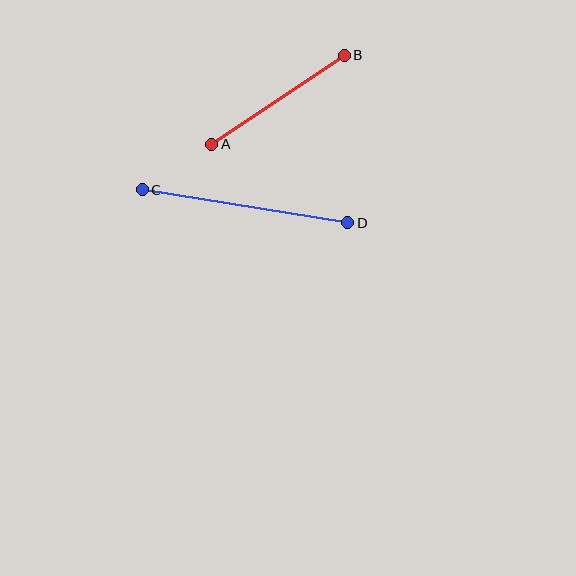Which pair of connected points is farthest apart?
Points C and D are farthest apart.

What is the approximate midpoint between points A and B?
The midpoint is at approximately (278, 100) pixels.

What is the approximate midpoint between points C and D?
The midpoint is at approximately (245, 206) pixels.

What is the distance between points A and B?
The distance is approximately 160 pixels.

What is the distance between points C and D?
The distance is approximately 208 pixels.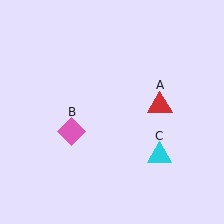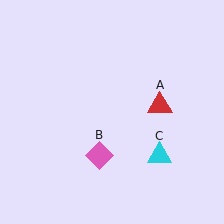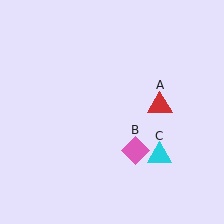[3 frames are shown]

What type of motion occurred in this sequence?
The pink diamond (object B) rotated counterclockwise around the center of the scene.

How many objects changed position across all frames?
1 object changed position: pink diamond (object B).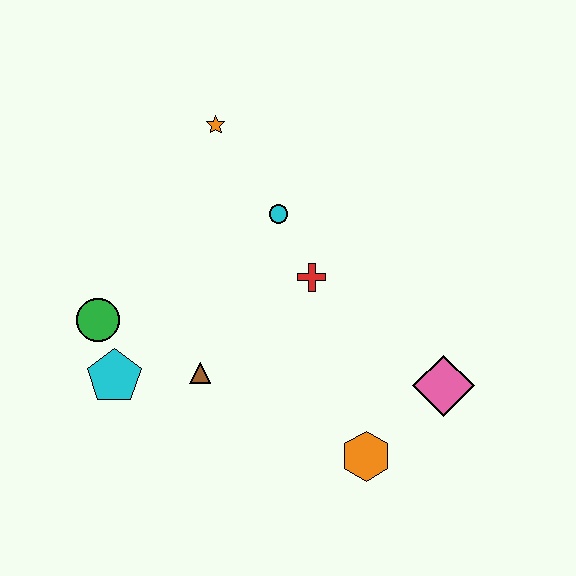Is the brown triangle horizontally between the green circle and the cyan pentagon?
No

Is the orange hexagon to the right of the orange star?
Yes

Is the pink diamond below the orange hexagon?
No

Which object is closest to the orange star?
The cyan circle is closest to the orange star.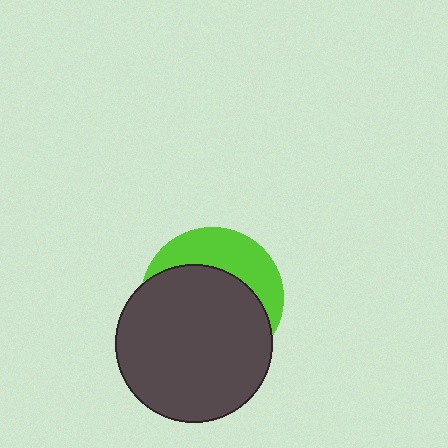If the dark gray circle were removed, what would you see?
You would see the complete lime circle.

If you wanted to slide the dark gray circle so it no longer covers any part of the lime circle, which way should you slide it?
Slide it down — that is the most direct way to separate the two shapes.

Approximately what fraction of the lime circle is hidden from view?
Roughly 66% of the lime circle is hidden behind the dark gray circle.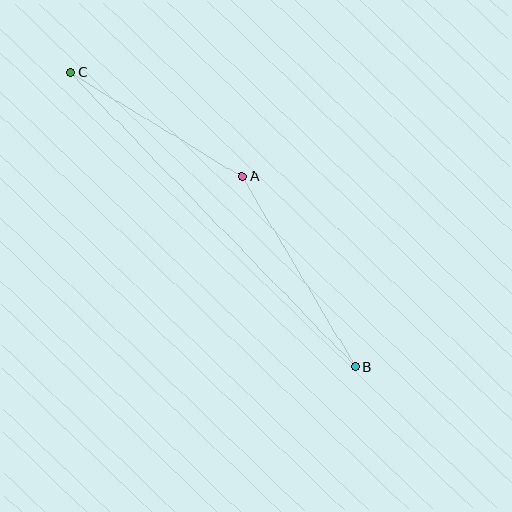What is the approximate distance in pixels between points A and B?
The distance between A and B is approximately 221 pixels.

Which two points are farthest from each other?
Points B and C are farthest from each other.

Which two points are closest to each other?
Points A and C are closest to each other.